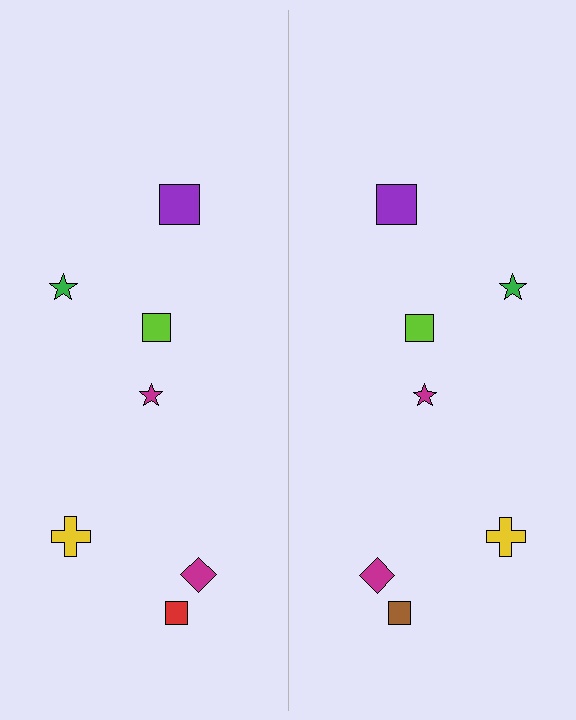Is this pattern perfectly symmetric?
No, the pattern is not perfectly symmetric. The brown square on the right side breaks the symmetry — its mirror counterpart is red.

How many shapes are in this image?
There are 14 shapes in this image.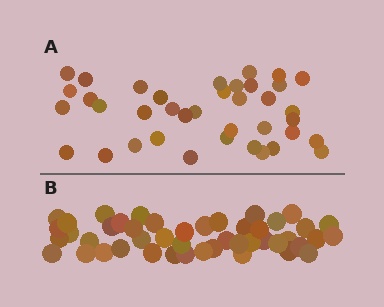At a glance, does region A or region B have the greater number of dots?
Region B (the bottom region) has more dots.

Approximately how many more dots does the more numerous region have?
Region B has roughly 8 or so more dots than region A.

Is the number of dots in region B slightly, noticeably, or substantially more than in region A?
Region B has only slightly more — the two regions are fairly close. The ratio is roughly 1.2 to 1.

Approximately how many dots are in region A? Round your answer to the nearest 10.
About 40 dots. (The exact count is 38, which rounds to 40.)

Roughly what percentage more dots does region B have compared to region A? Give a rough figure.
About 20% more.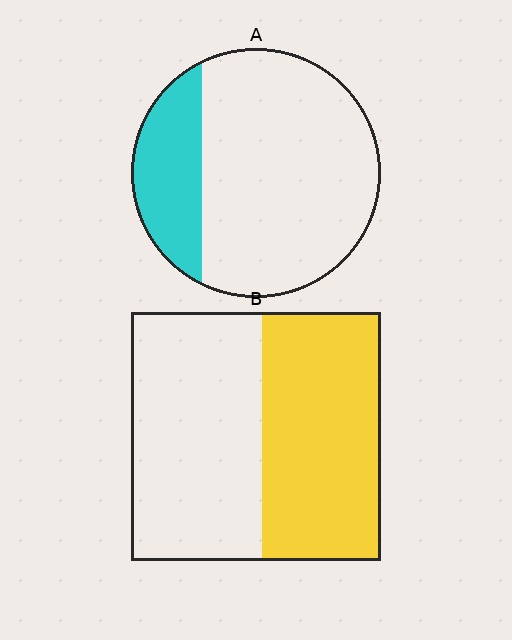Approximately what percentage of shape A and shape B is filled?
A is approximately 25% and B is approximately 50%.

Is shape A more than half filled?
No.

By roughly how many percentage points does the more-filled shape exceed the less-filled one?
By roughly 25 percentage points (B over A).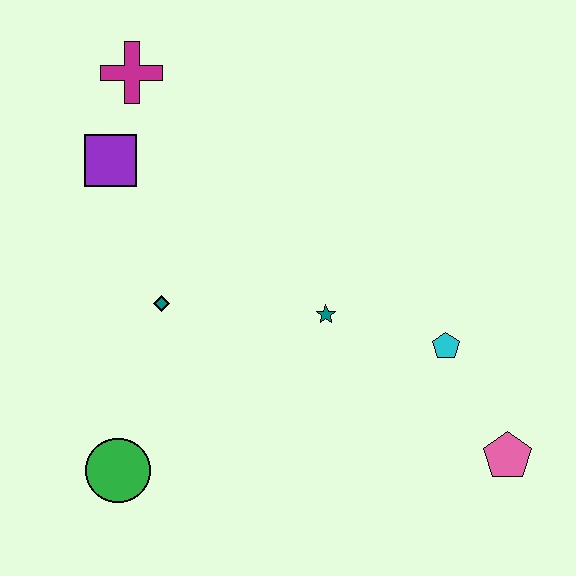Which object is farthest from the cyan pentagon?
The magenta cross is farthest from the cyan pentagon.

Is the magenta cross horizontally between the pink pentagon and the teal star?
No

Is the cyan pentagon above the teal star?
No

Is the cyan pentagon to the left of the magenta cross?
No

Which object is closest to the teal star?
The cyan pentagon is closest to the teal star.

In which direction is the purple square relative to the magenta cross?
The purple square is below the magenta cross.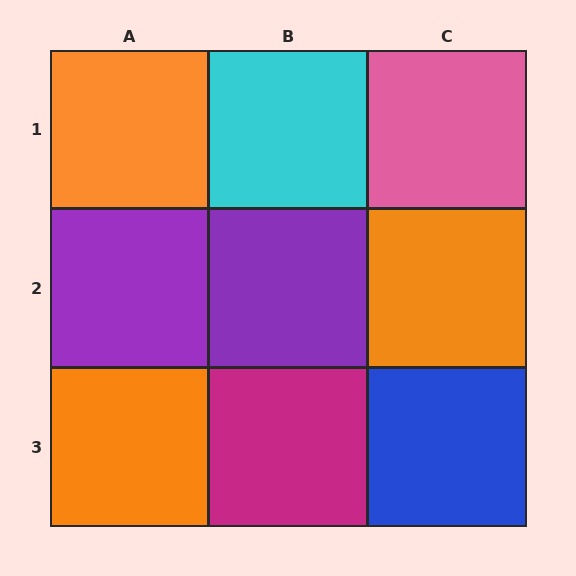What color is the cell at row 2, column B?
Purple.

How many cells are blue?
1 cell is blue.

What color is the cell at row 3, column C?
Blue.